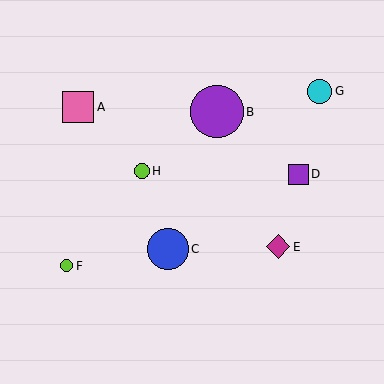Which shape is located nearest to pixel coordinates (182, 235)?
The blue circle (labeled C) at (168, 249) is nearest to that location.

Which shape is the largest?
The purple circle (labeled B) is the largest.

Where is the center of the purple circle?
The center of the purple circle is at (217, 112).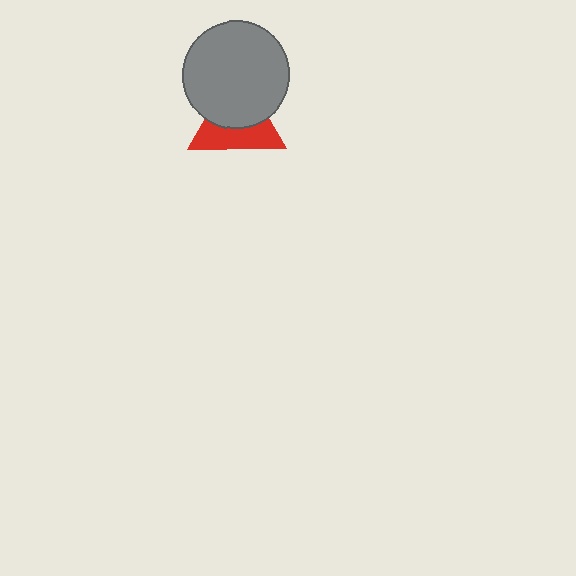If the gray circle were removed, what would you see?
You would see the complete red triangle.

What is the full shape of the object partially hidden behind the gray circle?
The partially hidden object is a red triangle.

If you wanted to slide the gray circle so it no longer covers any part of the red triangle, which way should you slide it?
Slide it up — that is the most direct way to separate the two shapes.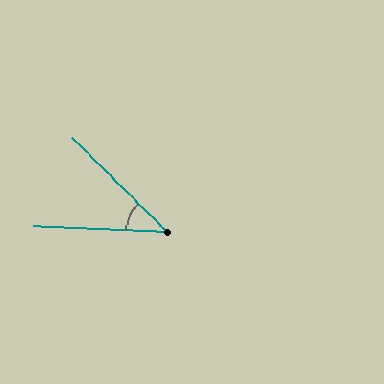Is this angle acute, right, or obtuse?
It is acute.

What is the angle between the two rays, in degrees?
Approximately 42 degrees.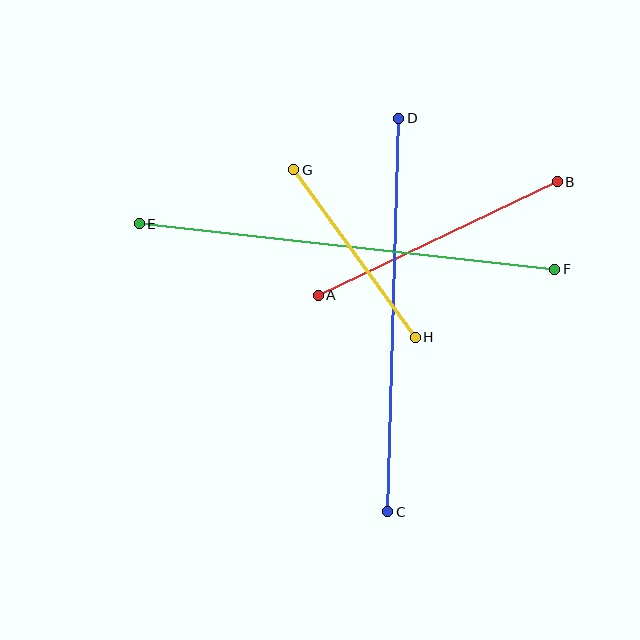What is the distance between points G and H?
The distance is approximately 207 pixels.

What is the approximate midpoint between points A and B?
The midpoint is at approximately (438, 239) pixels.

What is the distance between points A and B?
The distance is approximately 265 pixels.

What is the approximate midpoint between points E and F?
The midpoint is at approximately (347, 246) pixels.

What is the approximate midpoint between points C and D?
The midpoint is at approximately (393, 315) pixels.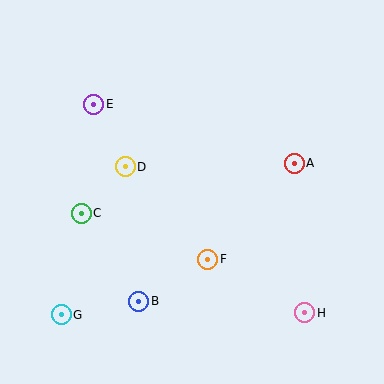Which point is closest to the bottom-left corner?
Point G is closest to the bottom-left corner.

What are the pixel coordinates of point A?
Point A is at (294, 163).